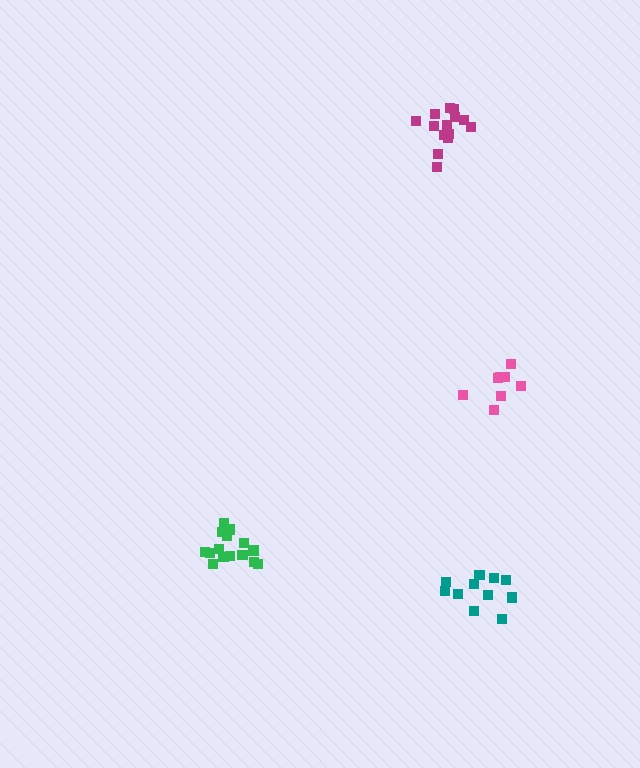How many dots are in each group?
Group 1: 15 dots, Group 2: 15 dots, Group 3: 11 dots, Group 4: 9 dots (50 total).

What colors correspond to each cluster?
The clusters are colored: magenta, green, teal, pink.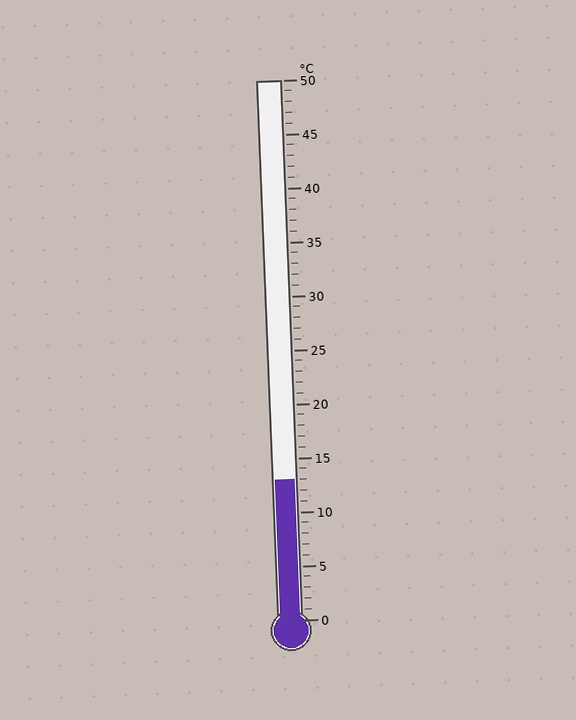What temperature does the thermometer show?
The thermometer shows approximately 13°C.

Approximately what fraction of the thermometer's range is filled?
The thermometer is filled to approximately 25% of its range.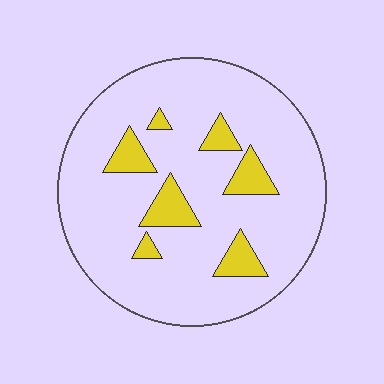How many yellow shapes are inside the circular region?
7.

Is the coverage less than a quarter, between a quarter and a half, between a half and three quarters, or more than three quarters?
Less than a quarter.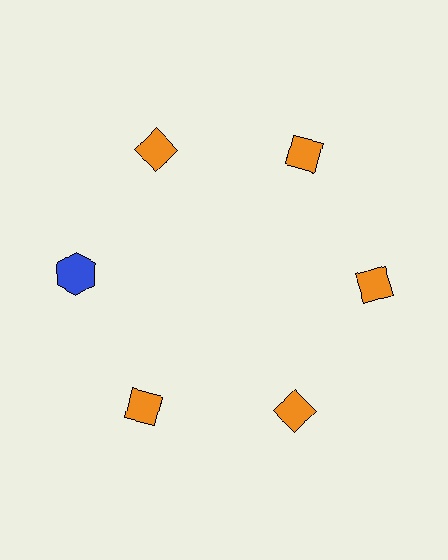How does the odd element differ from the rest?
It differs in both color (blue instead of orange) and shape (hexagon instead of diamond).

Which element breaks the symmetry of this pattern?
The blue hexagon at roughly the 9 o'clock position breaks the symmetry. All other shapes are orange diamonds.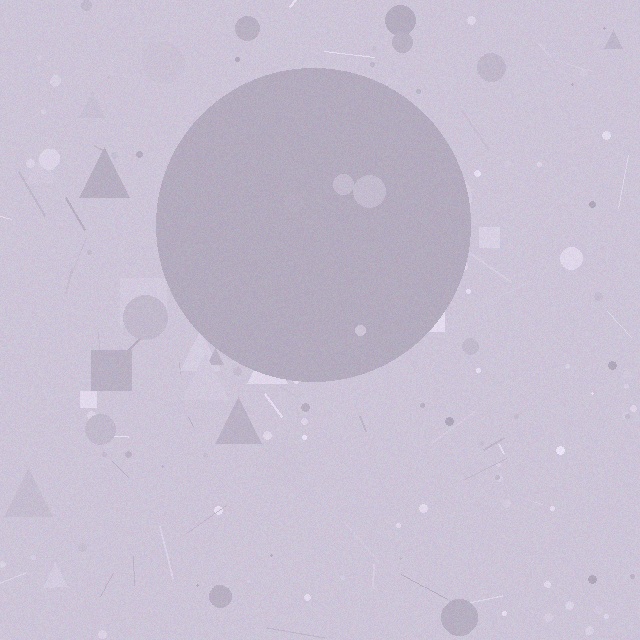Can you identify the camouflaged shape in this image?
The camouflaged shape is a circle.